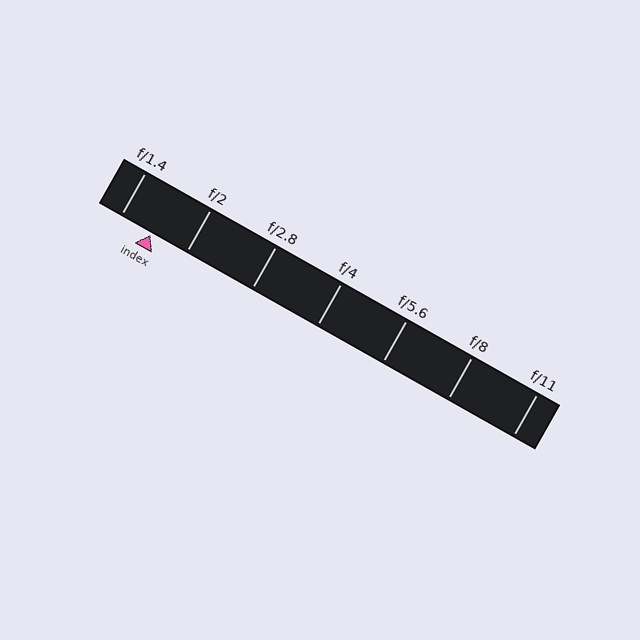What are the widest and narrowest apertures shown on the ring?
The widest aperture shown is f/1.4 and the narrowest is f/11.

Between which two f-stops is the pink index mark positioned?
The index mark is between f/1.4 and f/2.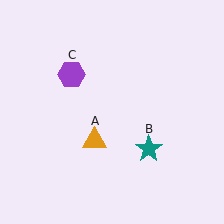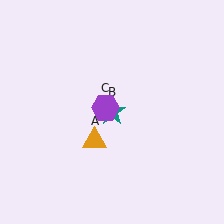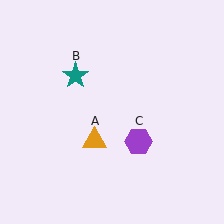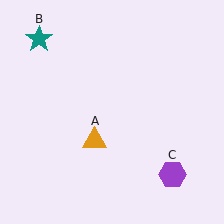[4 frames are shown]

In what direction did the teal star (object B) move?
The teal star (object B) moved up and to the left.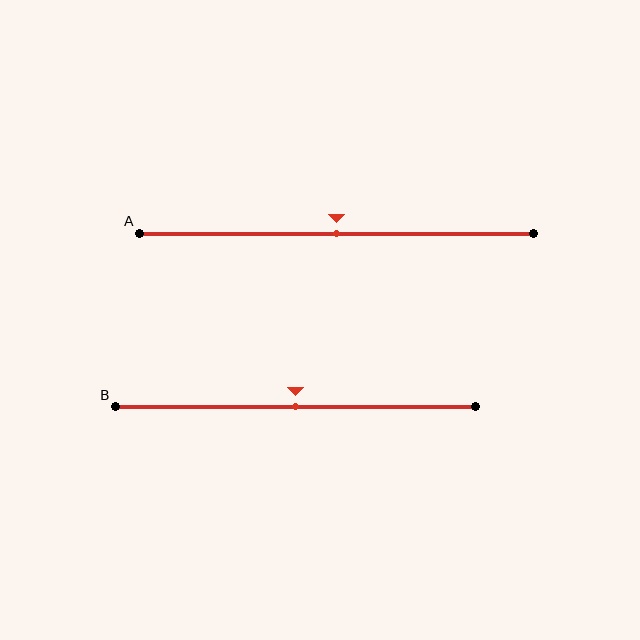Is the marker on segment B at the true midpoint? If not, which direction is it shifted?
Yes, the marker on segment B is at the true midpoint.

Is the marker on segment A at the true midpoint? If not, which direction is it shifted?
Yes, the marker on segment A is at the true midpoint.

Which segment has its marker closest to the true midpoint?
Segment A has its marker closest to the true midpoint.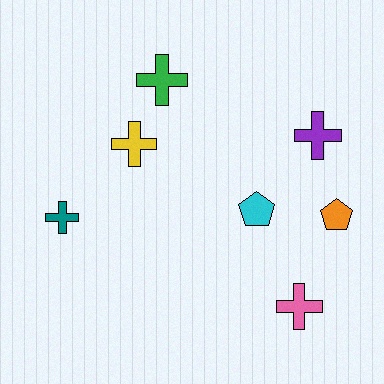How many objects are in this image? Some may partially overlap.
There are 7 objects.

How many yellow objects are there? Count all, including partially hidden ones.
There is 1 yellow object.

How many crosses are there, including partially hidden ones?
There are 5 crosses.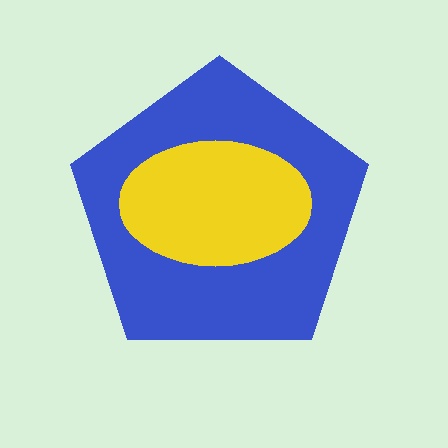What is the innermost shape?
The yellow ellipse.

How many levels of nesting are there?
2.